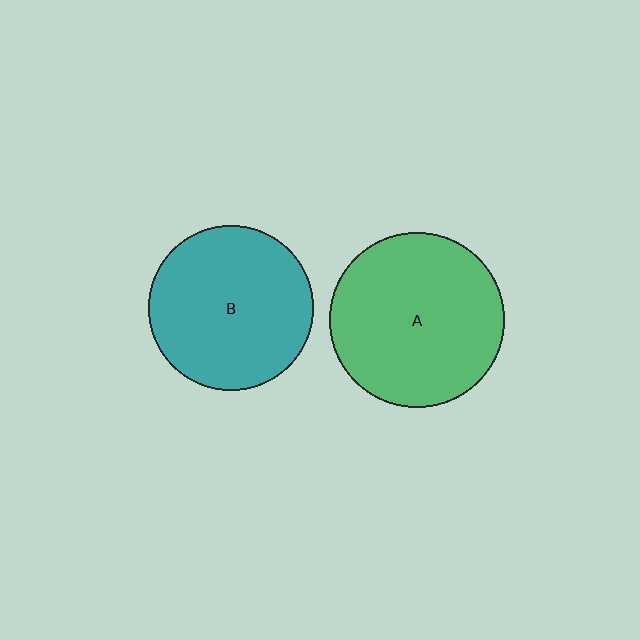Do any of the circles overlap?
No, none of the circles overlap.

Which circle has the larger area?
Circle A (green).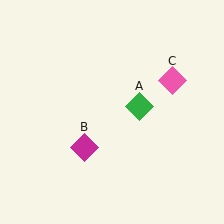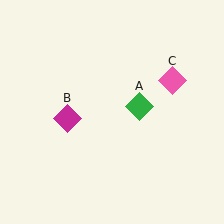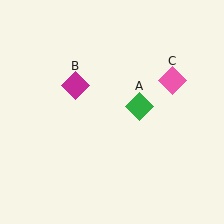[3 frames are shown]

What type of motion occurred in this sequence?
The magenta diamond (object B) rotated clockwise around the center of the scene.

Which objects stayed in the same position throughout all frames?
Green diamond (object A) and pink diamond (object C) remained stationary.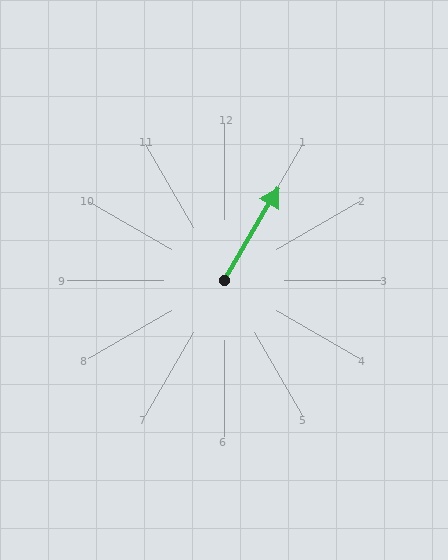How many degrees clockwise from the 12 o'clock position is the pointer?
Approximately 31 degrees.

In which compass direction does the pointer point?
Northeast.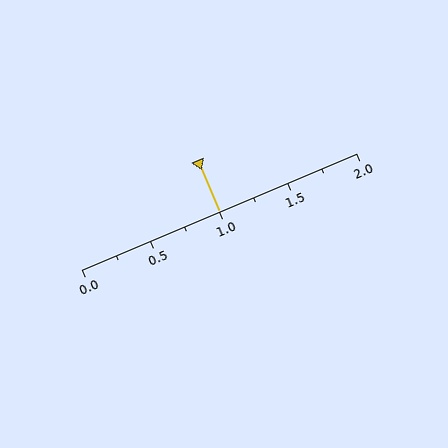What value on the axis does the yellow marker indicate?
The marker indicates approximately 1.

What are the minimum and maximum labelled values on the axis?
The axis runs from 0.0 to 2.0.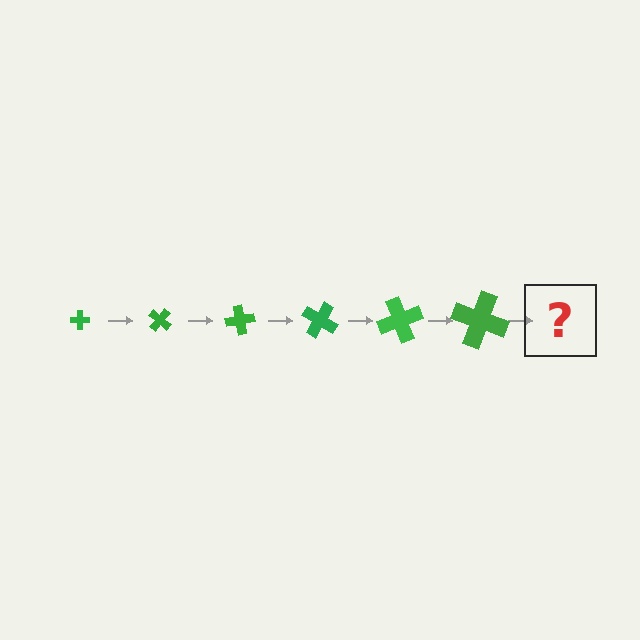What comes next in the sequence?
The next element should be a cross, larger than the previous one and rotated 240 degrees from the start.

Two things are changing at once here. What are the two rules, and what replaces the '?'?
The two rules are that the cross grows larger each step and it rotates 40 degrees each step. The '?' should be a cross, larger than the previous one and rotated 240 degrees from the start.